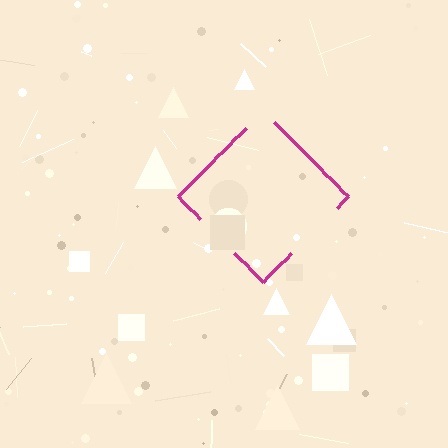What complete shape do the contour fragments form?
The contour fragments form a diamond.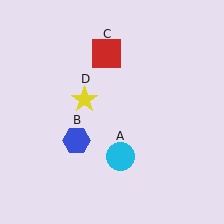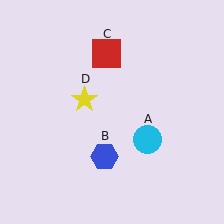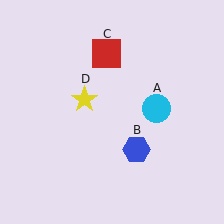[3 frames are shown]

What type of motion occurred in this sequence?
The cyan circle (object A), blue hexagon (object B) rotated counterclockwise around the center of the scene.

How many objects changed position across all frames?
2 objects changed position: cyan circle (object A), blue hexagon (object B).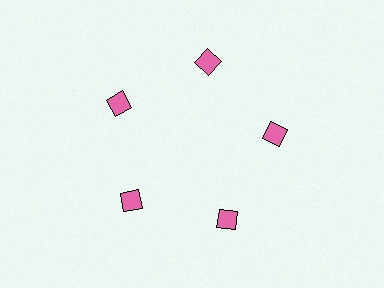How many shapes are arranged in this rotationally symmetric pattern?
There are 5 shapes, arranged in 5 groups of 1.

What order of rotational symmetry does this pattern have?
This pattern has 5-fold rotational symmetry.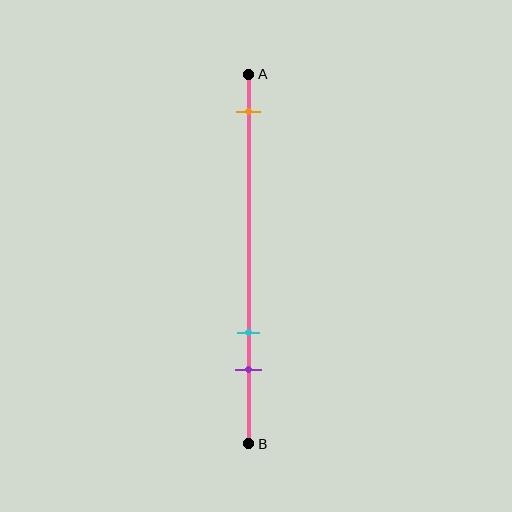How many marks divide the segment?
There are 3 marks dividing the segment.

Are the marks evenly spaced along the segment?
No, the marks are not evenly spaced.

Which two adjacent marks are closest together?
The cyan and purple marks are the closest adjacent pair.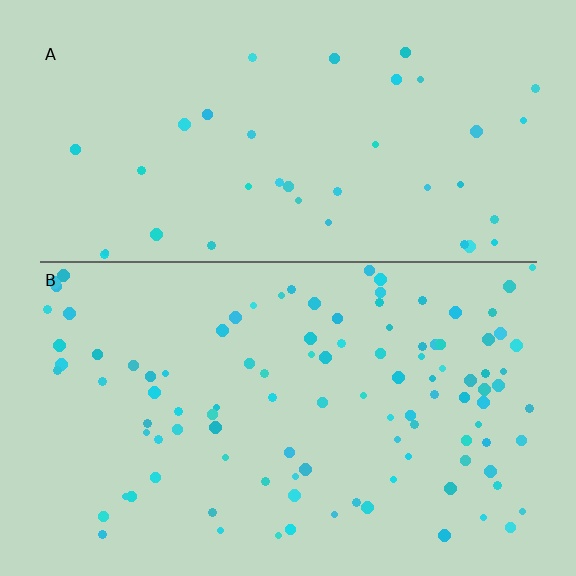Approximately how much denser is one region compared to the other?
Approximately 2.9× — region B over region A.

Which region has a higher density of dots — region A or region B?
B (the bottom).